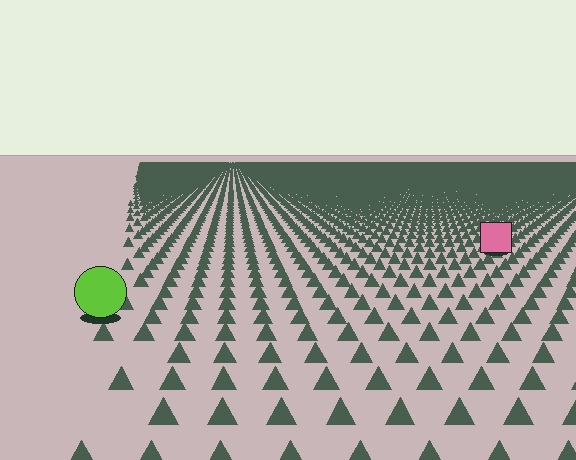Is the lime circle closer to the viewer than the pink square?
Yes. The lime circle is closer — you can tell from the texture gradient: the ground texture is coarser near it.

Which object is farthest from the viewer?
The pink square is farthest from the viewer. It appears smaller and the ground texture around it is denser.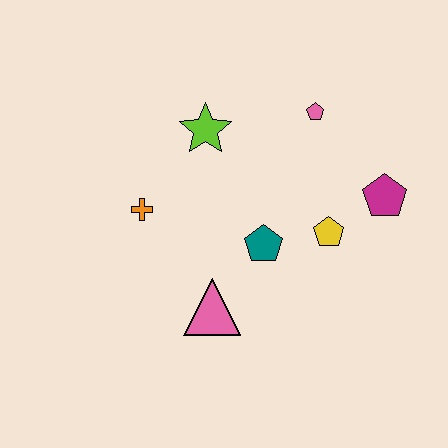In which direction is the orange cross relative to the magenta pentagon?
The orange cross is to the left of the magenta pentagon.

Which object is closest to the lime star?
The orange cross is closest to the lime star.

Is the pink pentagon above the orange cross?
Yes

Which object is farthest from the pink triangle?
The pink pentagon is farthest from the pink triangle.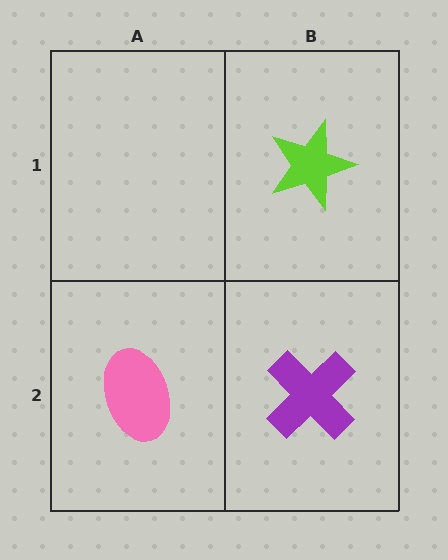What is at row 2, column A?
A pink ellipse.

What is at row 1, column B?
A lime star.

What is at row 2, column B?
A purple cross.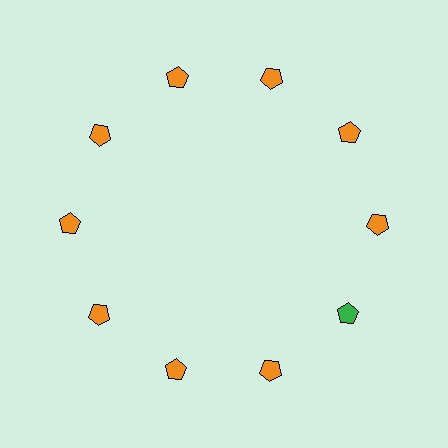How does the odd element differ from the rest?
It has a different color: green instead of orange.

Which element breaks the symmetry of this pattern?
The green pentagon at roughly the 4 o'clock position breaks the symmetry. All other shapes are orange pentagons.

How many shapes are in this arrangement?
There are 10 shapes arranged in a ring pattern.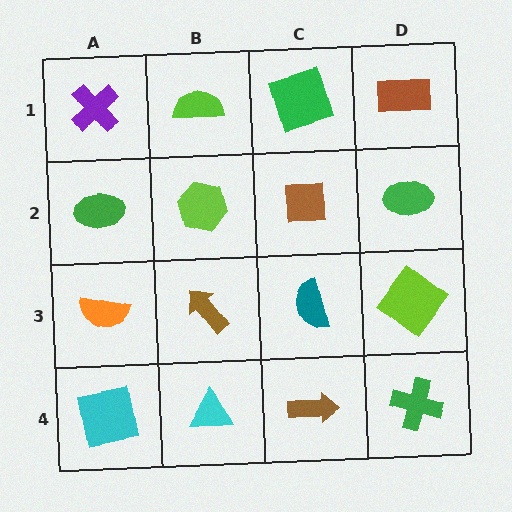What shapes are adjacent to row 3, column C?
A brown square (row 2, column C), a brown arrow (row 4, column C), a brown arrow (row 3, column B), a lime diamond (row 3, column D).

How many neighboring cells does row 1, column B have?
3.